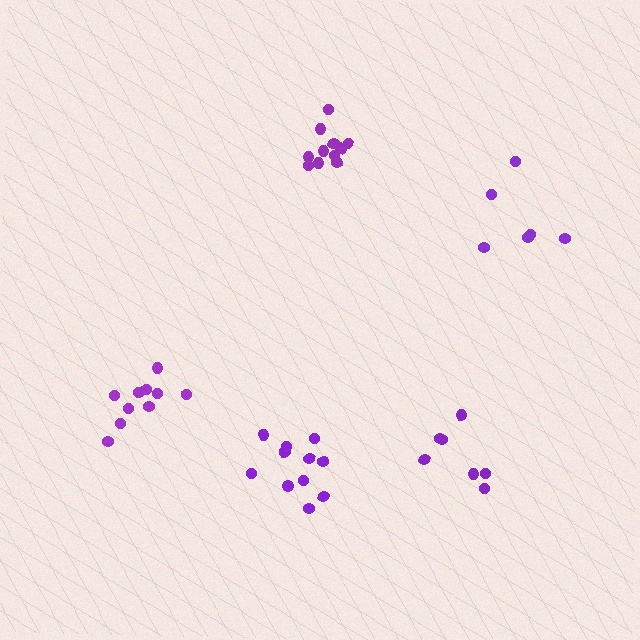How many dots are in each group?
Group 1: 12 dots, Group 2: 7 dots, Group 3: 10 dots, Group 4: 11 dots, Group 5: 6 dots (46 total).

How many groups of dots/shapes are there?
There are 5 groups.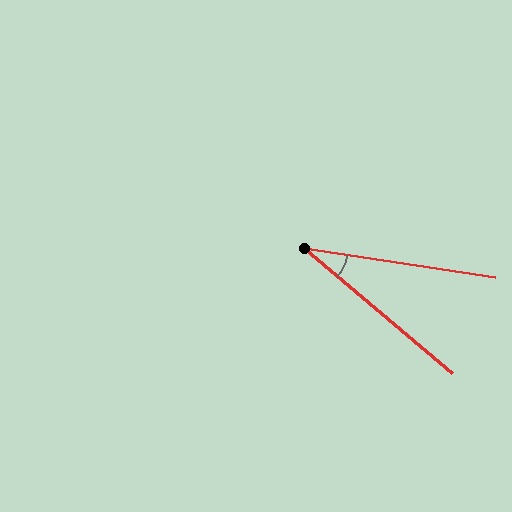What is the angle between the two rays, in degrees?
Approximately 32 degrees.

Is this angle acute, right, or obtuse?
It is acute.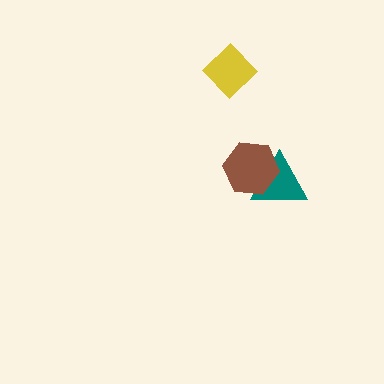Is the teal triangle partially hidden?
Yes, it is partially covered by another shape.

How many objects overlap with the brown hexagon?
1 object overlaps with the brown hexagon.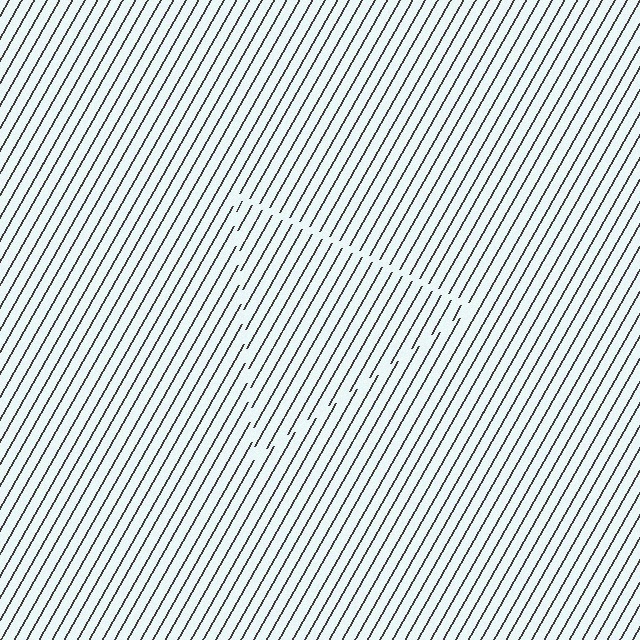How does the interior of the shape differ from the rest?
The interior of the shape contains the same grating, shifted by half a period — the contour is defined by the phase discontinuity where line-ends from the inner and outer gratings abut.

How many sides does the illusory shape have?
3 sides — the line-ends trace a triangle.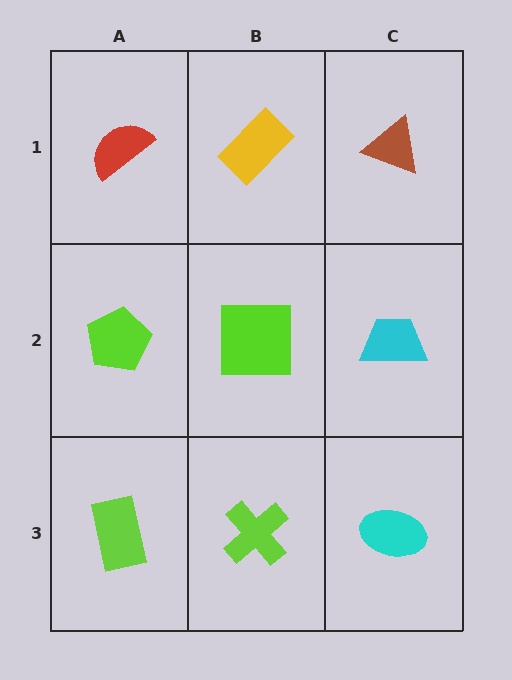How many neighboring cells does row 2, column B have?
4.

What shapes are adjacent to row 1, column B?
A lime square (row 2, column B), a red semicircle (row 1, column A), a brown triangle (row 1, column C).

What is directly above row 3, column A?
A lime pentagon.